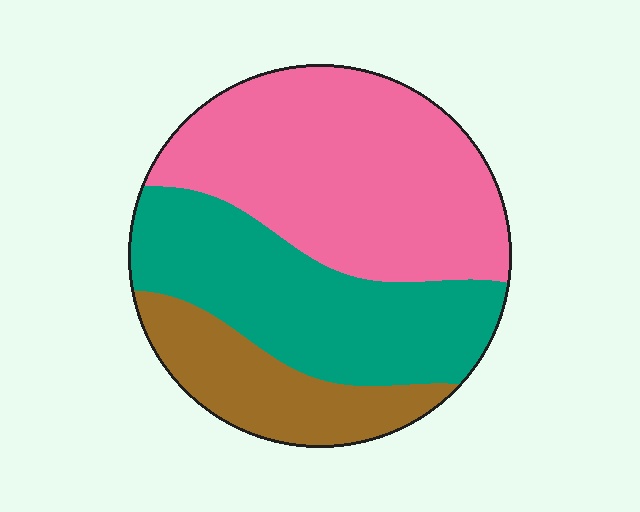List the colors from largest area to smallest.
From largest to smallest: pink, teal, brown.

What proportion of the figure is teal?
Teal takes up between a third and a half of the figure.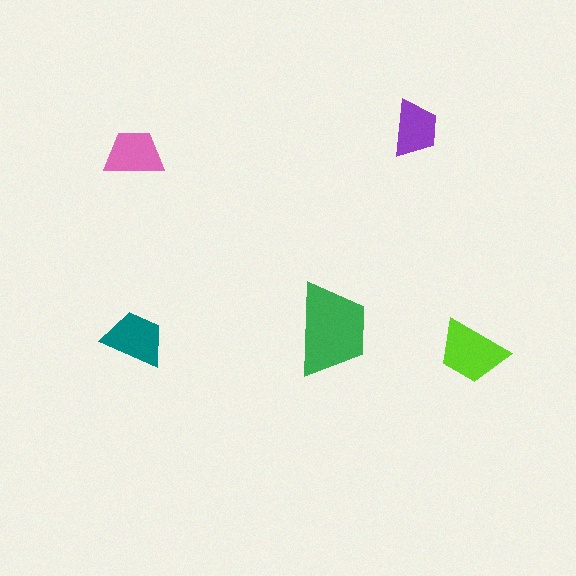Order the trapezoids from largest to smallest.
the green one, the lime one, the teal one, the pink one, the purple one.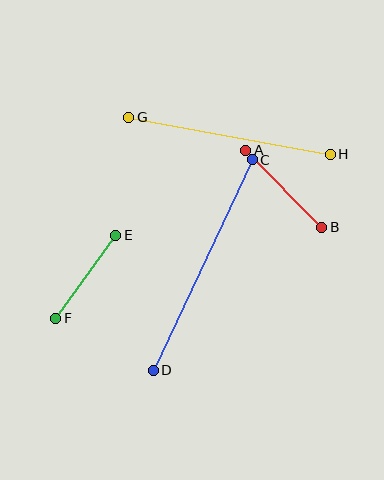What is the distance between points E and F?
The distance is approximately 102 pixels.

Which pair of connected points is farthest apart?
Points C and D are farthest apart.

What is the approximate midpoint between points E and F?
The midpoint is at approximately (86, 277) pixels.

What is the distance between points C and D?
The distance is approximately 233 pixels.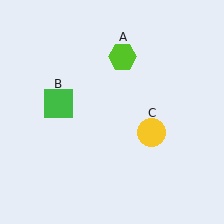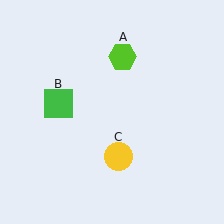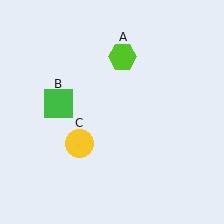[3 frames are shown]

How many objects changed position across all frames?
1 object changed position: yellow circle (object C).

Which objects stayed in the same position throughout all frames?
Lime hexagon (object A) and green square (object B) remained stationary.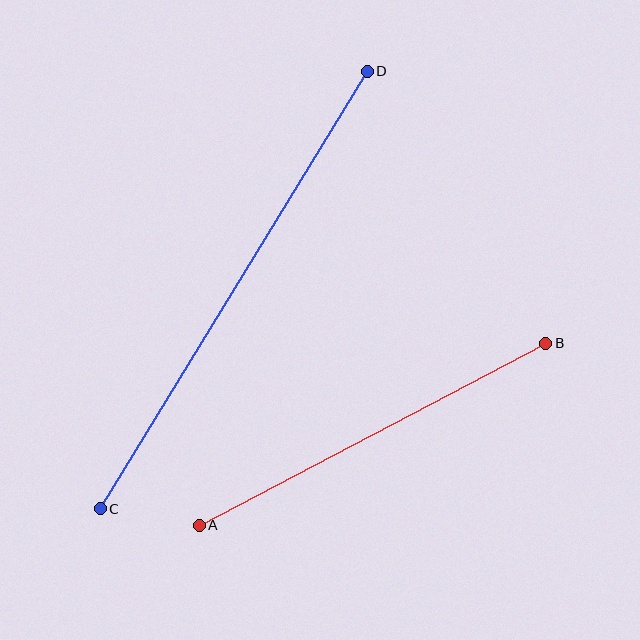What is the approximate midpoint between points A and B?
The midpoint is at approximately (373, 434) pixels.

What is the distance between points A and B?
The distance is approximately 391 pixels.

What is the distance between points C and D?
The distance is approximately 513 pixels.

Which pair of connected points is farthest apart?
Points C and D are farthest apart.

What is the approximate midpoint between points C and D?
The midpoint is at approximately (234, 290) pixels.